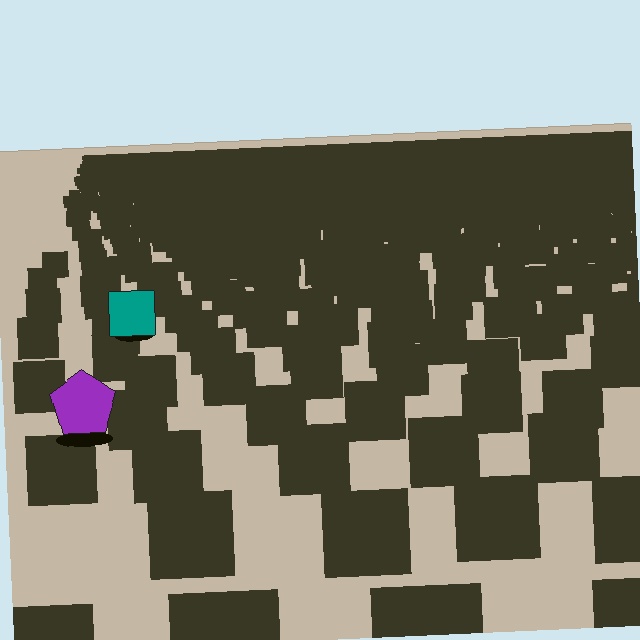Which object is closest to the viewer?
The purple pentagon is closest. The texture marks near it are larger and more spread out.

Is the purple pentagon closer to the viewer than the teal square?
Yes. The purple pentagon is closer — you can tell from the texture gradient: the ground texture is coarser near it.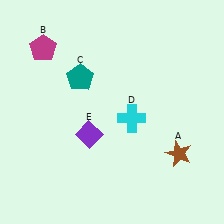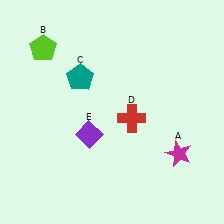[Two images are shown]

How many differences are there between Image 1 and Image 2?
There are 3 differences between the two images.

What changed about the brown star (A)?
In Image 1, A is brown. In Image 2, it changed to magenta.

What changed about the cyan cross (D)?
In Image 1, D is cyan. In Image 2, it changed to red.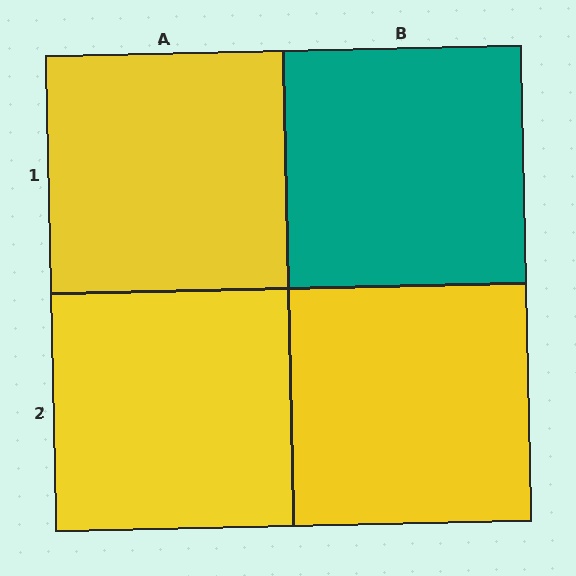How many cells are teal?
1 cell is teal.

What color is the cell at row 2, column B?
Yellow.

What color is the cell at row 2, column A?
Yellow.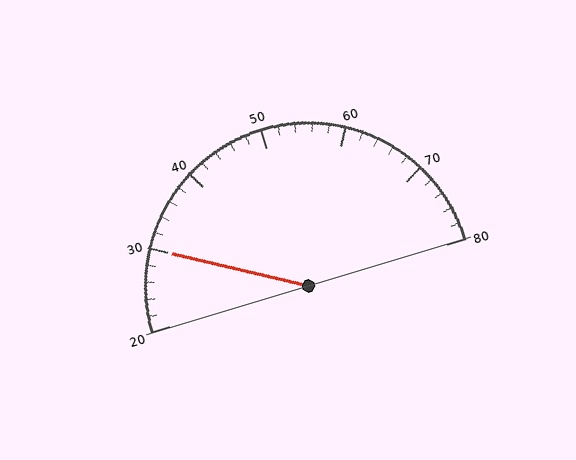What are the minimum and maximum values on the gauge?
The gauge ranges from 20 to 80.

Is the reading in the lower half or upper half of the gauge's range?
The reading is in the lower half of the range (20 to 80).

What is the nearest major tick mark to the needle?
The nearest major tick mark is 30.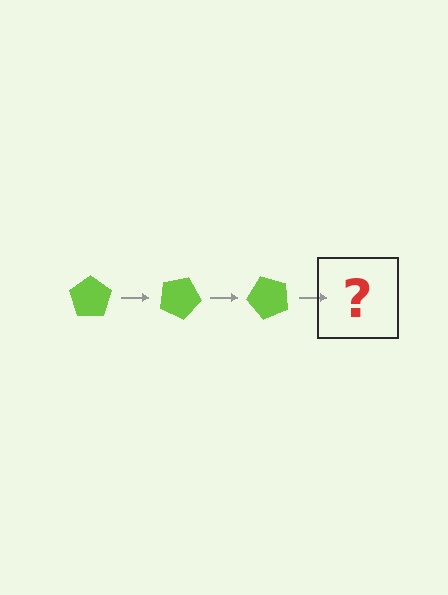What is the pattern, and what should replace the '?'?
The pattern is that the pentagon rotates 25 degrees each step. The '?' should be a lime pentagon rotated 75 degrees.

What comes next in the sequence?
The next element should be a lime pentagon rotated 75 degrees.